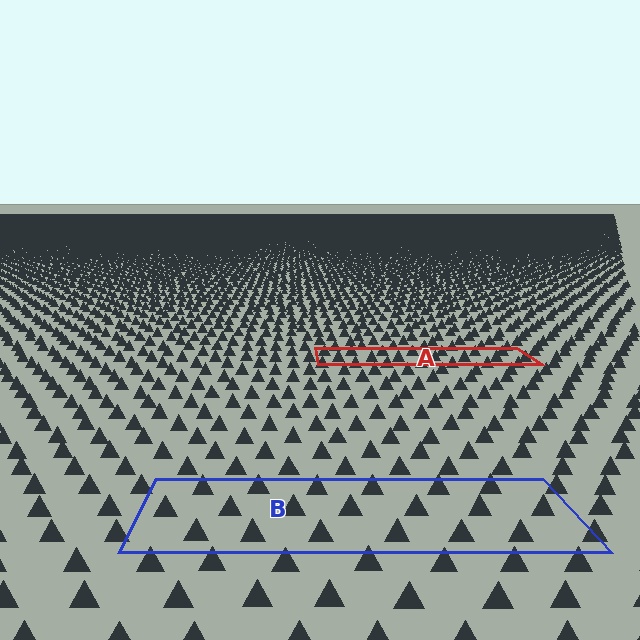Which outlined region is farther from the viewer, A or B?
Region A is farther from the viewer — the texture elements inside it appear smaller and more densely packed.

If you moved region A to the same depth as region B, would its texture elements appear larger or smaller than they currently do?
They would appear larger. At a closer depth, the same texture elements are projected at a bigger on-screen size.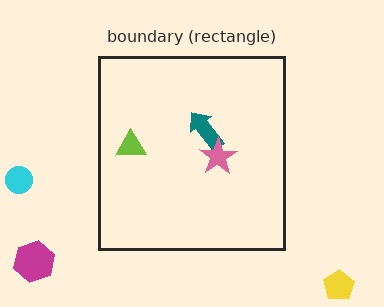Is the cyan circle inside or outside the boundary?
Outside.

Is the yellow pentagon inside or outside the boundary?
Outside.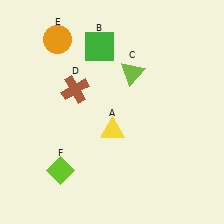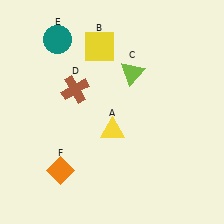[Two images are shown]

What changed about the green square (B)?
In Image 1, B is green. In Image 2, it changed to yellow.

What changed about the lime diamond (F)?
In Image 1, F is lime. In Image 2, it changed to orange.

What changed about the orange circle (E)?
In Image 1, E is orange. In Image 2, it changed to teal.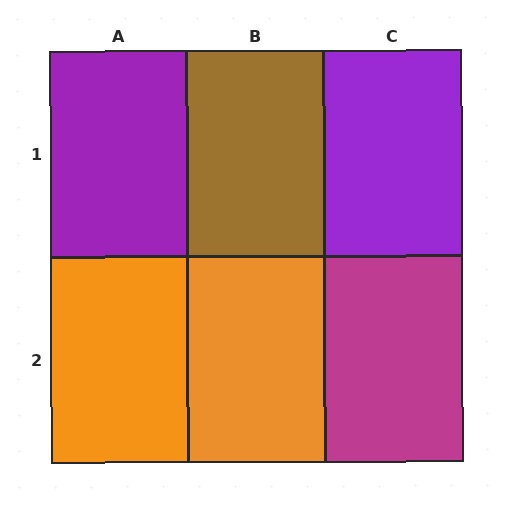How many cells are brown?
1 cell is brown.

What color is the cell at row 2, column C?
Magenta.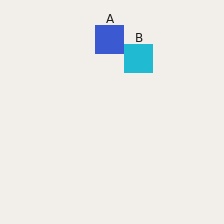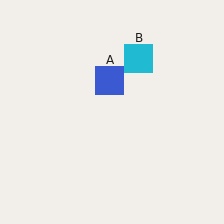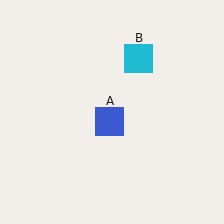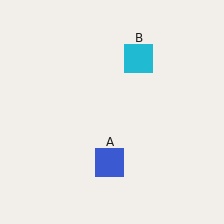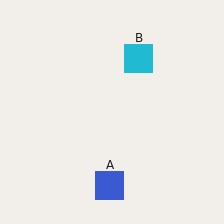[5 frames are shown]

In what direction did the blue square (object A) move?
The blue square (object A) moved down.